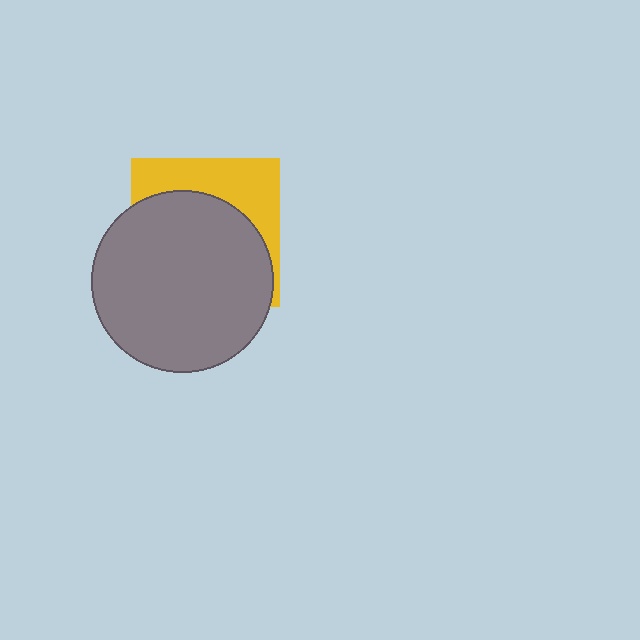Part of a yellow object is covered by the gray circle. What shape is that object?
It is a square.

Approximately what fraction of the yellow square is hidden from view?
Roughly 66% of the yellow square is hidden behind the gray circle.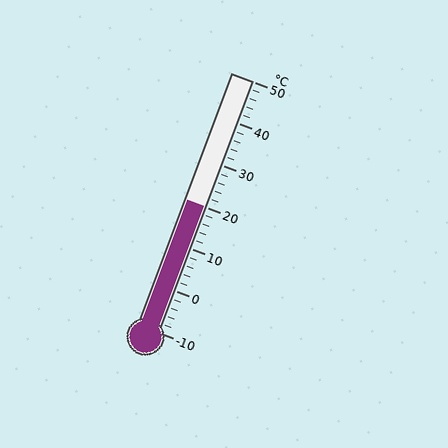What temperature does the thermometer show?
The thermometer shows approximately 20°C.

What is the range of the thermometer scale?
The thermometer scale ranges from -10°C to 50°C.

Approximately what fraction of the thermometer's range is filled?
The thermometer is filled to approximately 50% of its range.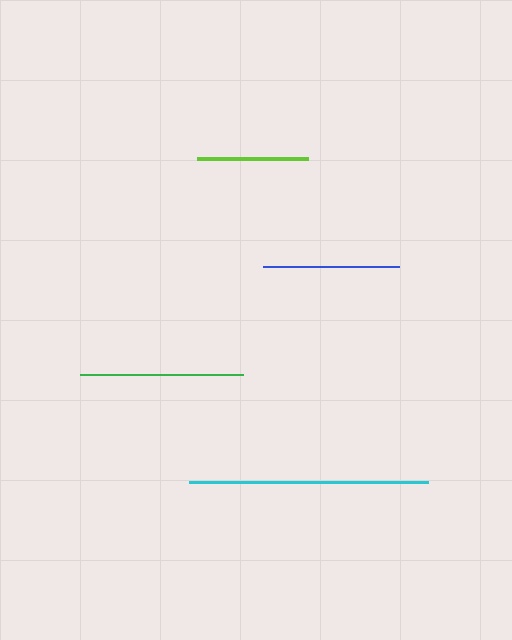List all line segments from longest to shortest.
From longest to shortest: cyan, green, blue, lime.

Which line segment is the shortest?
The lime line is the shortest at approximately 110 pixels.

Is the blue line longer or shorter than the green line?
The green line is longer than the blue line.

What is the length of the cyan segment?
The cyan segment is approximately 239 pixels long.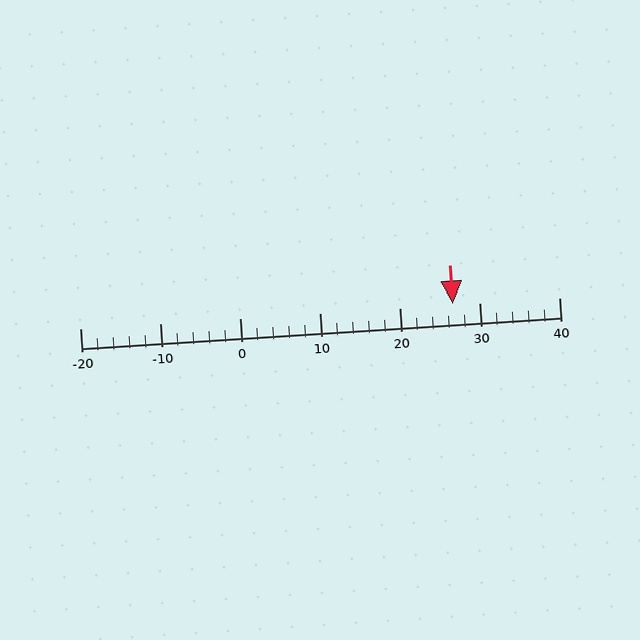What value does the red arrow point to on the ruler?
The red arrow points to approximately 27.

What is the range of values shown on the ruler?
The ruler shows values from -20 to 40.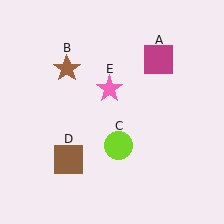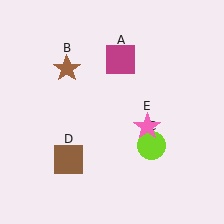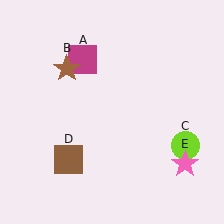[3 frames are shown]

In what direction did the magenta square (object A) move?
The magenta square (object A) moved left.